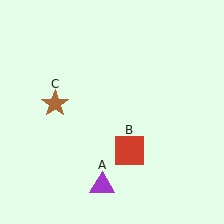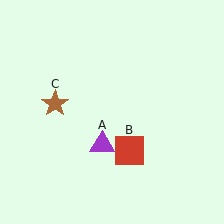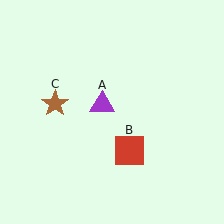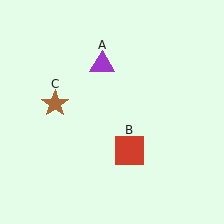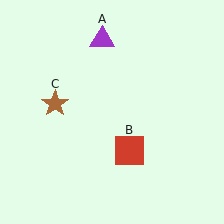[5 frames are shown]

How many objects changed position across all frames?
1 object changed position: purple triangle (object A).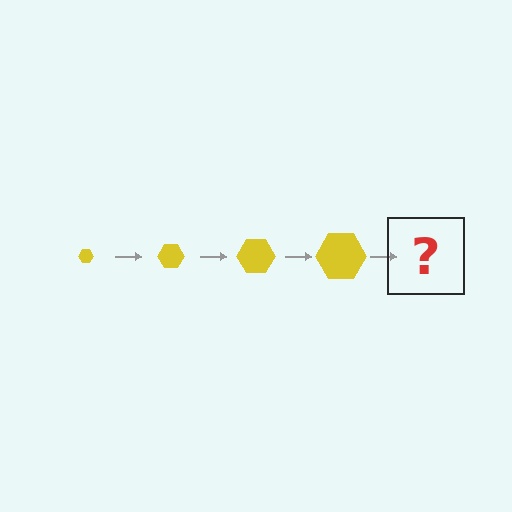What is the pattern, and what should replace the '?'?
The pattern is that the hexagon gets progressively larger each step. The '?' should be a yellow hexagon, larger than the previous one.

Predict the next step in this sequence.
The next step is a yellow hexagon, larger than the previous one.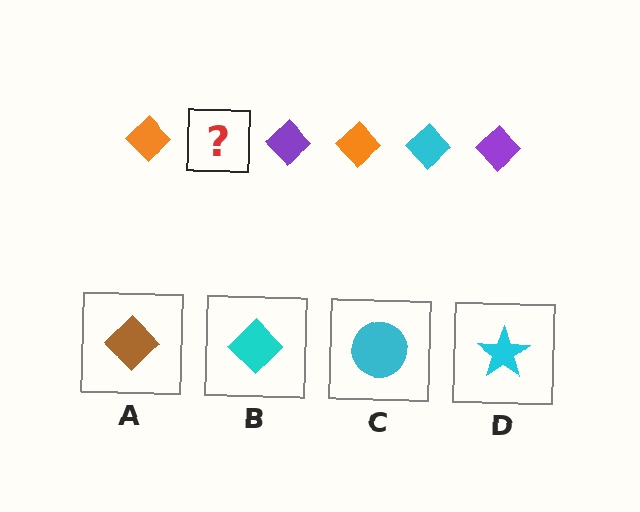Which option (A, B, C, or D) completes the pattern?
B.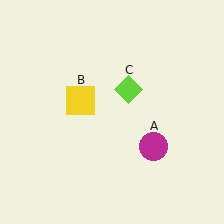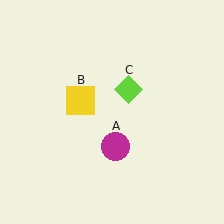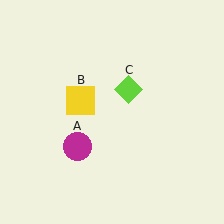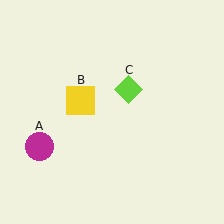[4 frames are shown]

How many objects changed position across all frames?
1 object changed position: magenta circle (object A).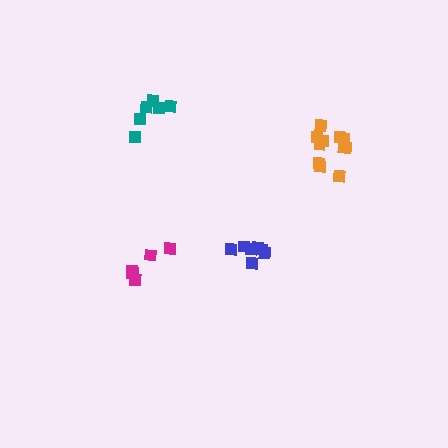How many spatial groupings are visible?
There are 4 spatial groupings.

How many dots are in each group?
Group 1: 7 dots, Group 2: 11 dots, Group 3: 6 dots, Group 4: 5 dots (29 total).